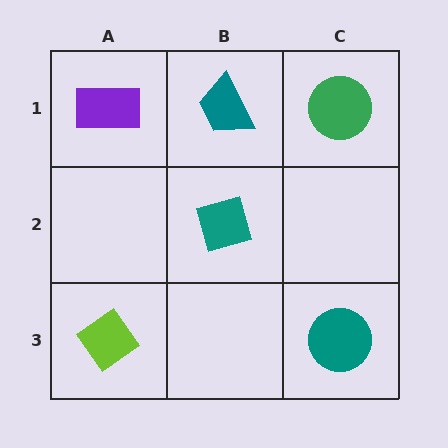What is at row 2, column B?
A teal diamond.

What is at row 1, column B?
A teal trapezoid.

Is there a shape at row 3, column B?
No, that cell is empty.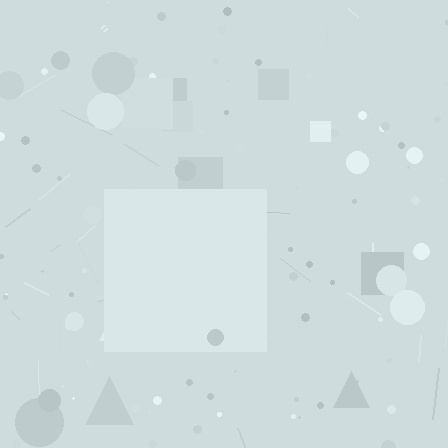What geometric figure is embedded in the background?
A square is embedded in the background.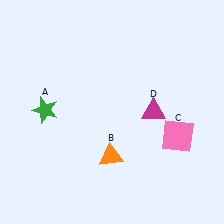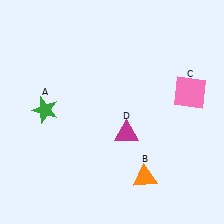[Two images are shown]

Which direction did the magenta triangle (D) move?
The magenta triangle (D) moved left.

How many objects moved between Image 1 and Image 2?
3 objects moved between the two images.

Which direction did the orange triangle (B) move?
The orange triangle (B) moved right.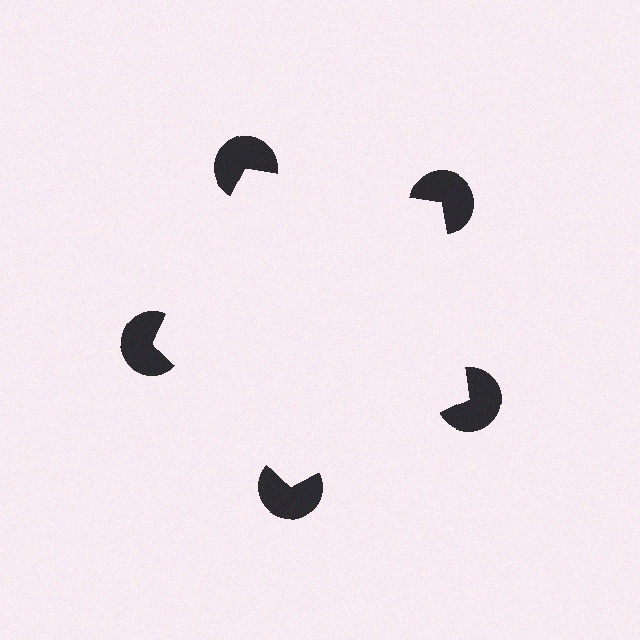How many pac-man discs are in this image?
There are 5 — one at each vertex of the illusory pentagon.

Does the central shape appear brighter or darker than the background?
It typically appears slightly brighter than the background, even though no actual brightness change is drawn.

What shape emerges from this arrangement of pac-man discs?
An illusory pentagon — its edges are inferred from the aligned wedge cuts in the pac-man discs, not physically drawn.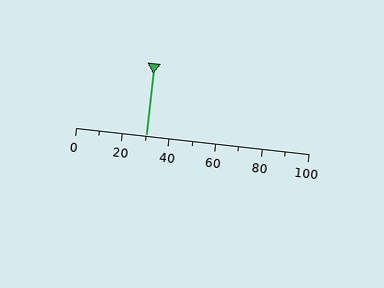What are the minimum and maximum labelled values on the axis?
The axis runs from 0 to 100.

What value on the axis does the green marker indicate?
The marker indicates approximately 30.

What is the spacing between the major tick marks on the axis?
The major ticks are spaced 20 apart.